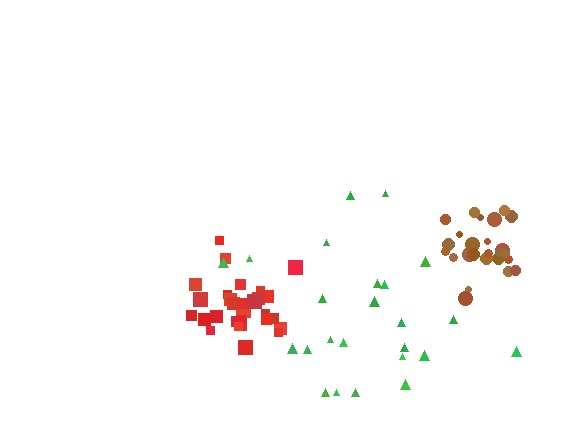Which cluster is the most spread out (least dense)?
Green.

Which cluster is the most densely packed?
Brown.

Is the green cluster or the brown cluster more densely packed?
Brown.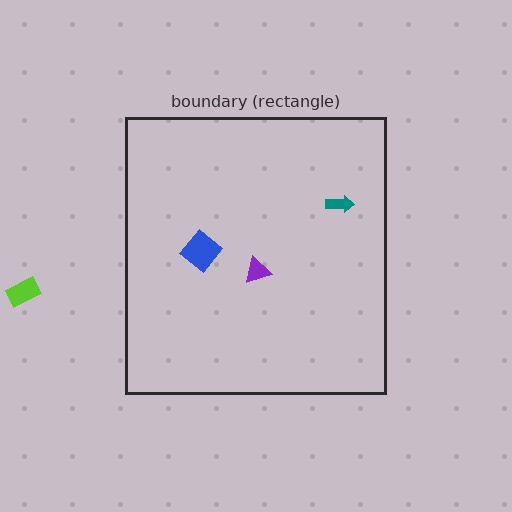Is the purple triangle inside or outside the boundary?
Inside.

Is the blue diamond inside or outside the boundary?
Inside.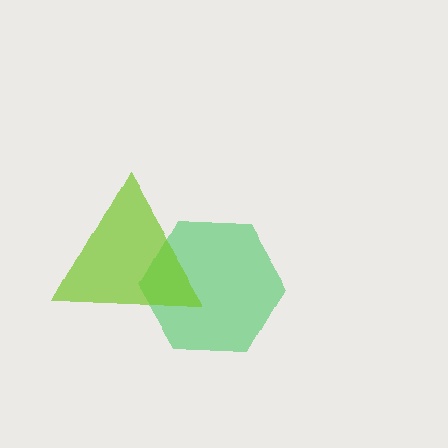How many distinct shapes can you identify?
There are 2 distinct shapes: a green hexagon, a lime triangle.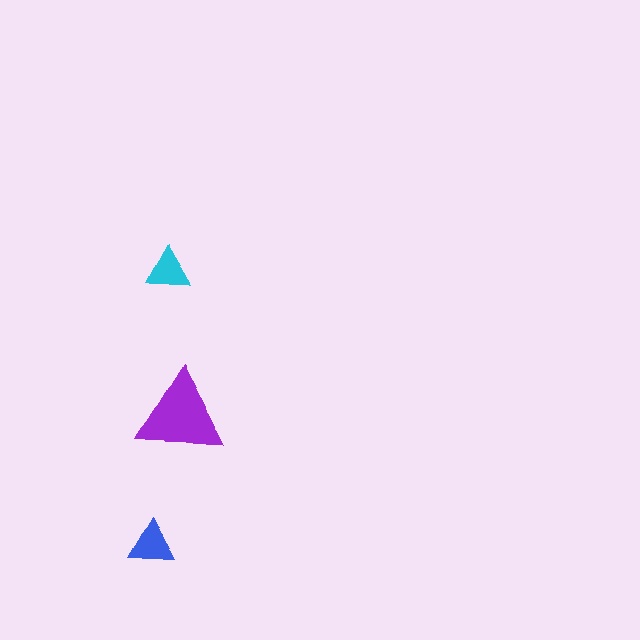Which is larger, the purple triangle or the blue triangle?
The purple one.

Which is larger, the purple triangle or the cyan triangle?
The purple one.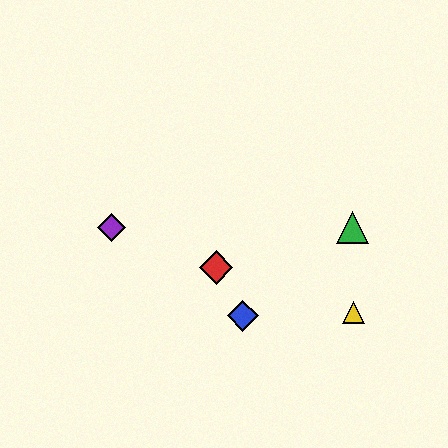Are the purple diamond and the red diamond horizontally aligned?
No, the purple diamond is at y≈228 and the red diamond is at y≈268.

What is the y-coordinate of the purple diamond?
The purple diamond is at y≈228.